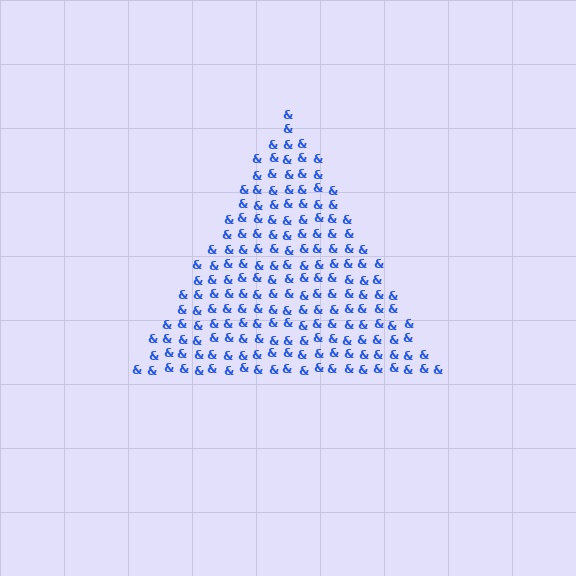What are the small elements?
The small elements are ampersands.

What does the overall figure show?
The overall figure shows a triangle.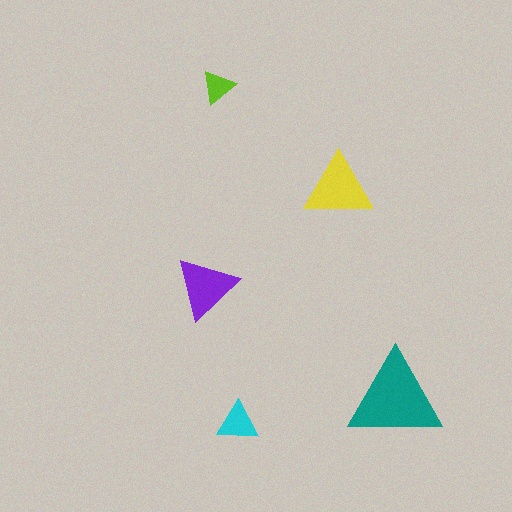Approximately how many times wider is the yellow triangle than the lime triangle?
About 2 times wider.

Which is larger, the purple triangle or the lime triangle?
The purple one.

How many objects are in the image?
There are 5 objects in the image.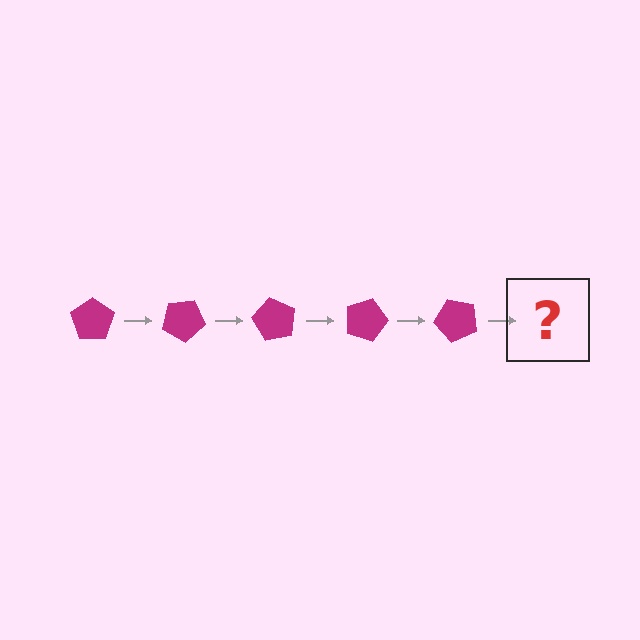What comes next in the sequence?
The next element should be a magenta pentagon rotated 150 degrees.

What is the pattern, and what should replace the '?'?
The pattern is that the pentagon rotates 30 degrees each step. The '?' should be a magenta pentagon rotated 150 degrees.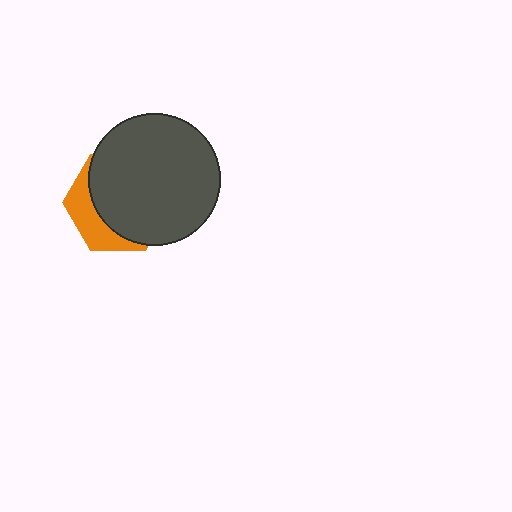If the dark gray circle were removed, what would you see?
You would see the complete orange hexagon.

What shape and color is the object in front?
The object in front is a dark gray circle.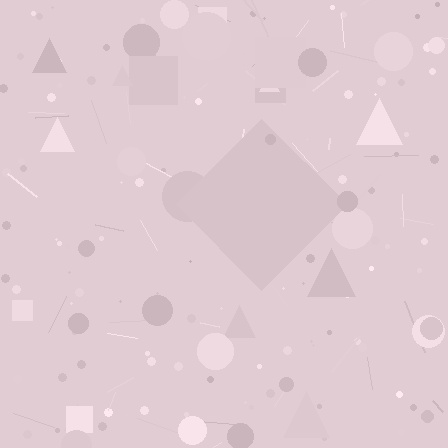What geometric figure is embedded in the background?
A diamond is embedded in the background.